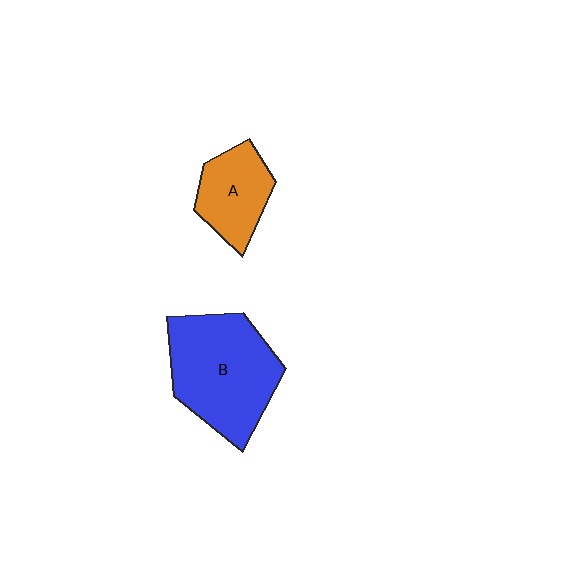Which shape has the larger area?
Shape B (blue).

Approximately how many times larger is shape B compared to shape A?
Approximately 1.9 times.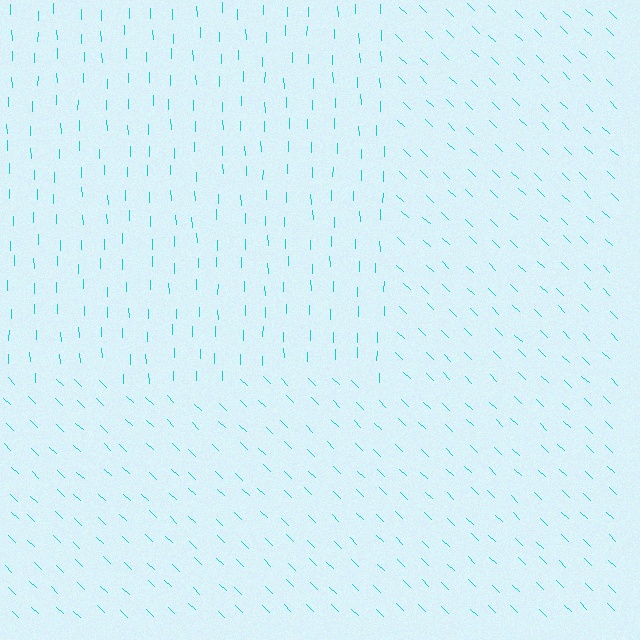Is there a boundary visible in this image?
Yes, there is a texture boundary formed by a change in line orientation.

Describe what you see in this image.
The image is filled with small cyan line segments. A rectangle region in the image has lines oriented differently from the surrounding lines, creating a visible texture boundary.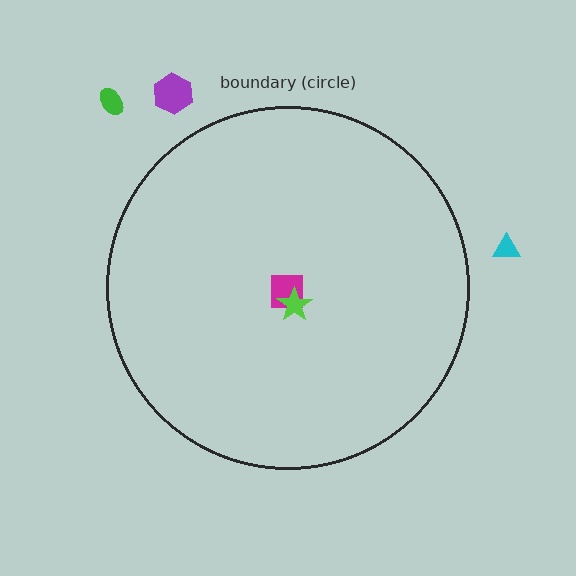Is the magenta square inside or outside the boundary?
Inside.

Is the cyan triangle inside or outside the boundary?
Outside.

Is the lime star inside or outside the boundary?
Inside.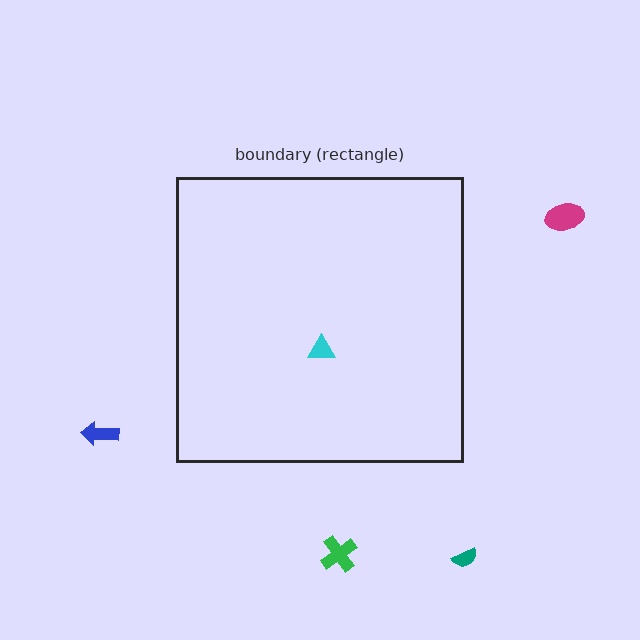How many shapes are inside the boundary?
1 inside, 4 outside.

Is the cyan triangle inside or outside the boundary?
Inside.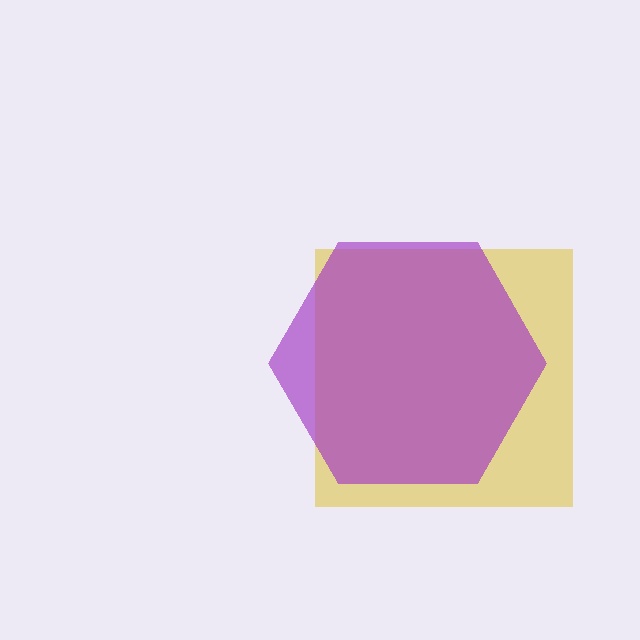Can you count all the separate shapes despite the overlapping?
Yes, there are 2 separate shapes.